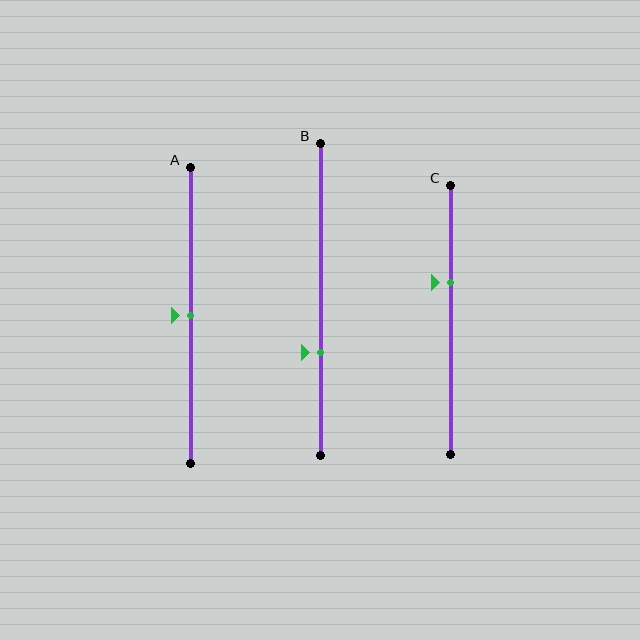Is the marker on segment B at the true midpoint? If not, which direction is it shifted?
No, the marker on segment B is shifted downward by about 17% of the segment length.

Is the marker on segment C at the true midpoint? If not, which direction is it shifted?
No, the marker on segment C is shifted upward by about 14% of the segment length.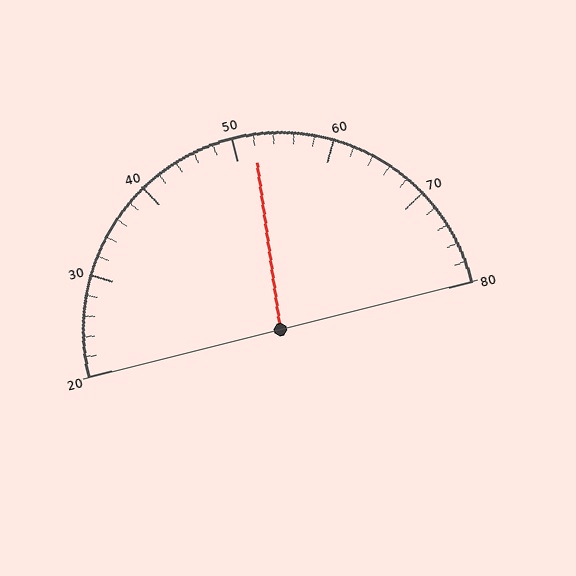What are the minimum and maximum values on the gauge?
The gauge ranges from 20 to 80.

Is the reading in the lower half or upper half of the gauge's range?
The reading is in the upper half of the range (20 to 80).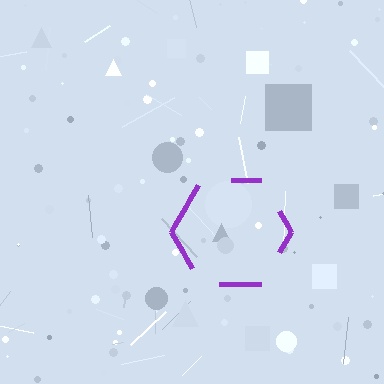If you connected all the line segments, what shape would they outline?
They would outline a hexagon.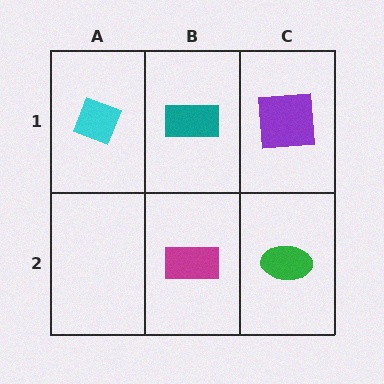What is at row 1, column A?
A cyan diamond.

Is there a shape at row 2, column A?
No, that cell is empty.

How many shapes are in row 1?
3 shapes.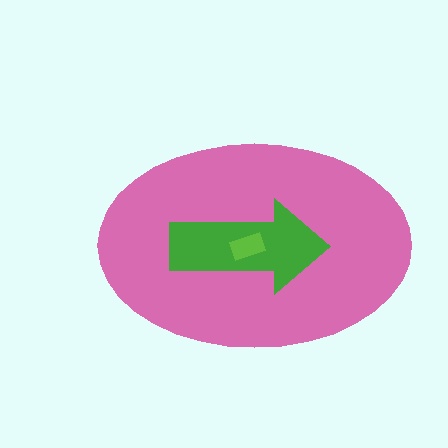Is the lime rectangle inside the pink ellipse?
Yes.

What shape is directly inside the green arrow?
The lime rectangle.